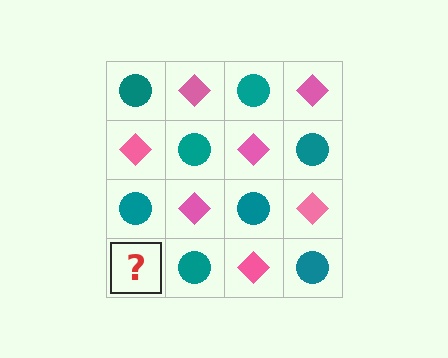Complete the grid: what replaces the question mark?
The question mark should be replaced with a pink diamond.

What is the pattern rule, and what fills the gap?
The rule is that it alternates teal circle and pink diamond in a checkerboard pattern. The gap should be filled with a pink diamond.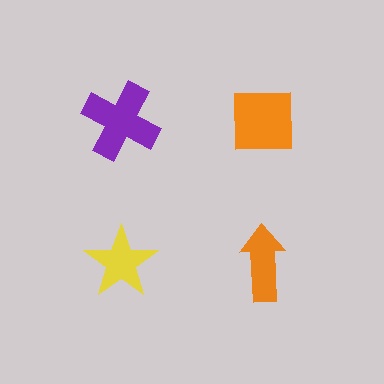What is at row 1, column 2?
An orange square.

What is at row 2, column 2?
An orange arrow.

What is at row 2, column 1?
A yellow star.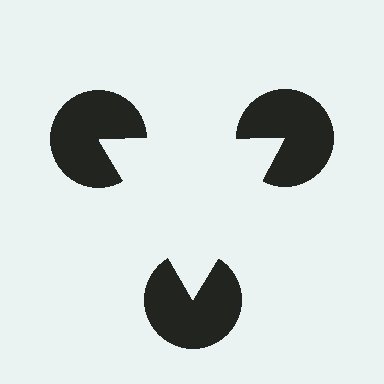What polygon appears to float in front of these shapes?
An illusory triangle — its edges are inferred from the aligned wedge cuts in the pac-man discs, not physically drawn.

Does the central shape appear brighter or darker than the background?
It typically appears slightly brighter than the background, even though no actual brightness change is drawn.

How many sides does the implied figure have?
3 sides.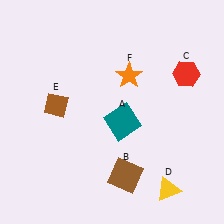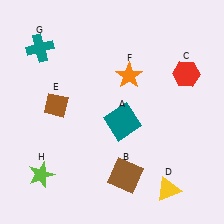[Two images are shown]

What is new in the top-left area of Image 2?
A teal cross (G) was added in the top-left area of Image 2.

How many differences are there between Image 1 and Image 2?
There are 2 differences between the two images.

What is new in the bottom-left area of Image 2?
A lime star (H) was added in the bottom-left area of Image 2.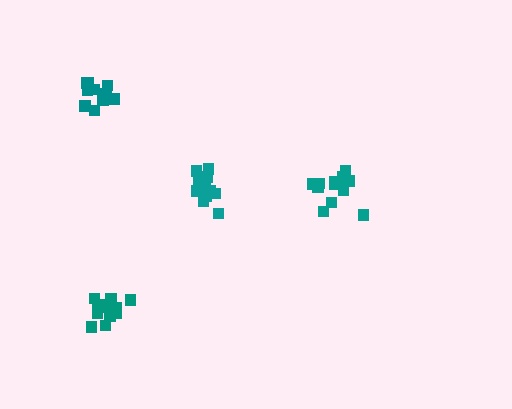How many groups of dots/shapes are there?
There are 4 groups.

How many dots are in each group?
Group 1: 13 dots, Group 2: 12 dots, Group 3: 10 dots, Group 4: 13 dots (48 total).